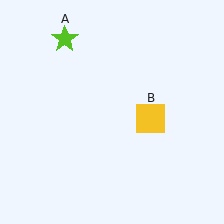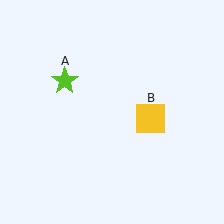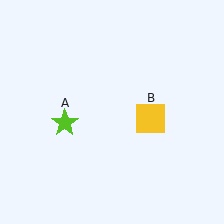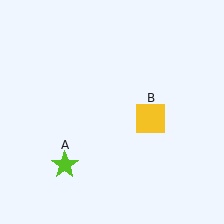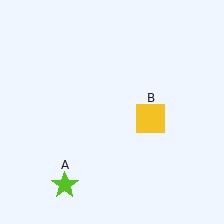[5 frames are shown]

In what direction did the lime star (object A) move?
The lime star (object A) moved down.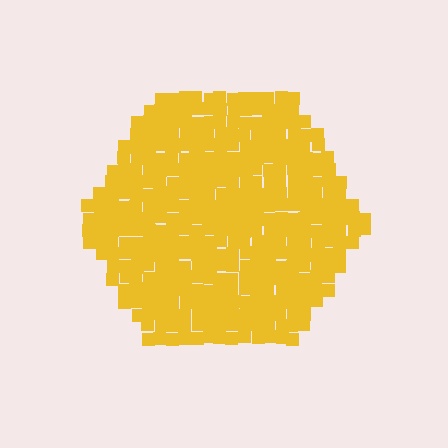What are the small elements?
The small elements are squares.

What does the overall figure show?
The overall figure shows a hexagon.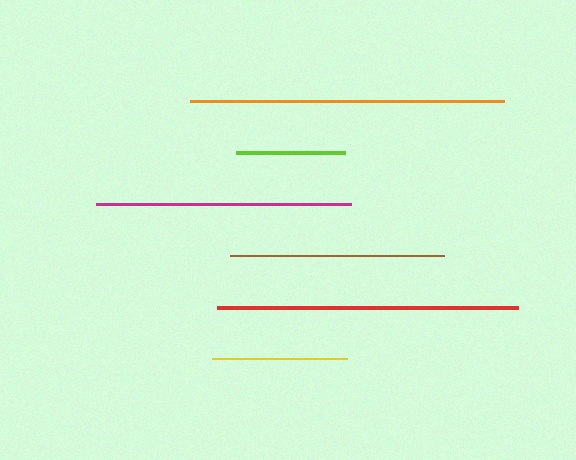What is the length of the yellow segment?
The yellow segment is approximately 135 pixels long.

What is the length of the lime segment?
The lime segment is approximately 109 pixels long.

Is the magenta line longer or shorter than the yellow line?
The magenta line is longer than the yellow line.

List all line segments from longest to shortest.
From longest to shortest: orange, red, magenta, brown, yellow, lime.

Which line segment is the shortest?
The lime line is the shortest at approximately 109 pixels.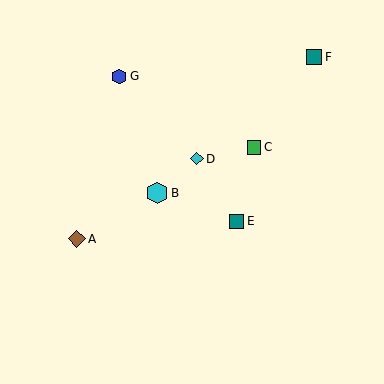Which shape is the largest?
The cyan hexagon (labeled B) is the largest.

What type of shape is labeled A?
Shape A is a brown diamond.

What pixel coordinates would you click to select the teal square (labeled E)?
Click at (237, 221) to select the teal square E.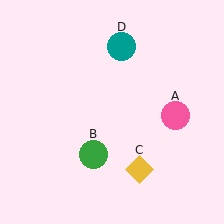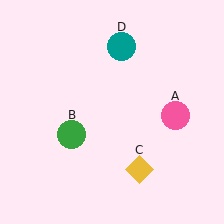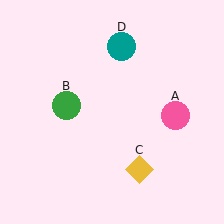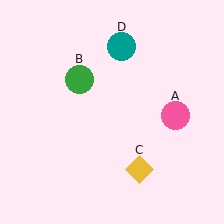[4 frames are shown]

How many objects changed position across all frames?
1 object changed position: green circle (object B).